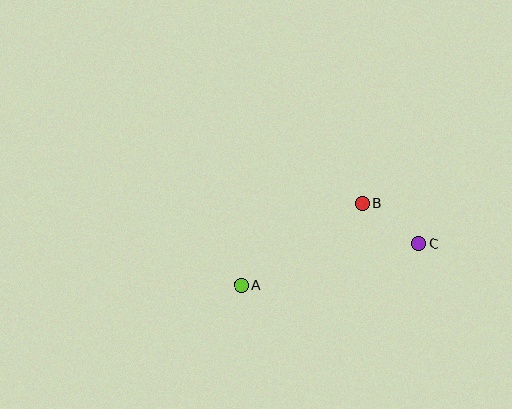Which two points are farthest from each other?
Points A and C are farthest from each other.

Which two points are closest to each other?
Points B and C are closest to each other.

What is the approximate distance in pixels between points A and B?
The distance between A and B is approximately 146 pixels.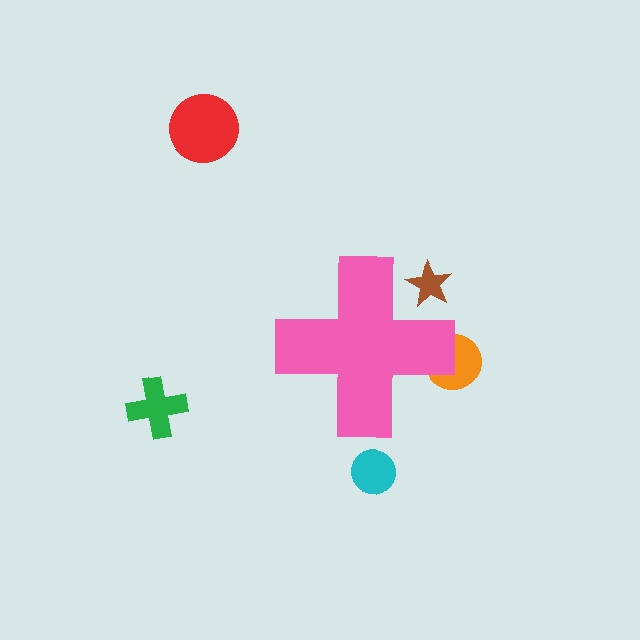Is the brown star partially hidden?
Yes, the brown star is partially hidden behind the pink cross.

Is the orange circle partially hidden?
Yes, the orange circle is partially hidden behind the pink cross.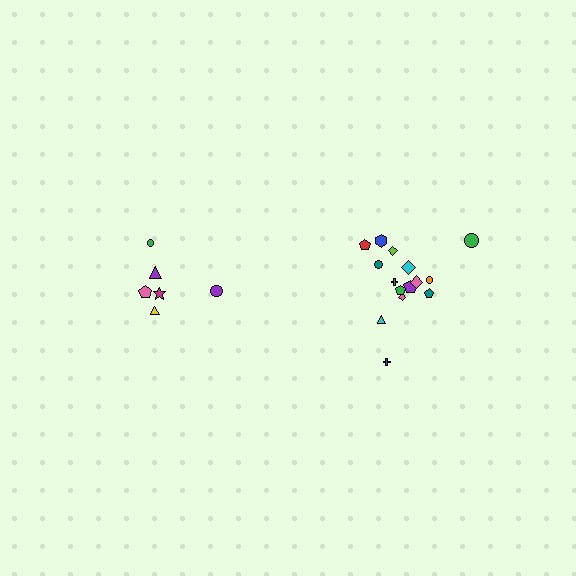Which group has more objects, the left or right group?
The right group.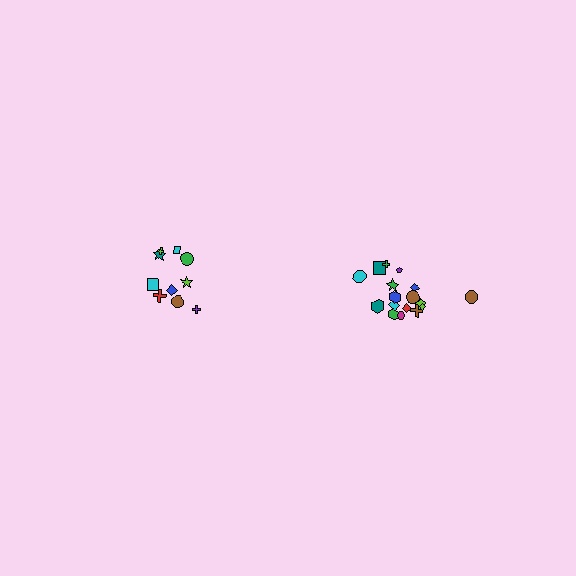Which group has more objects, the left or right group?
The right group.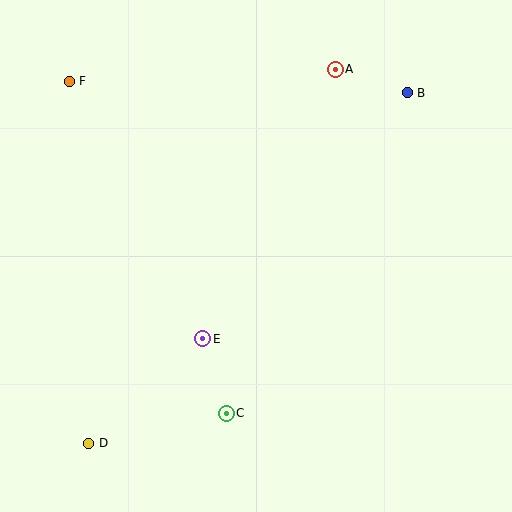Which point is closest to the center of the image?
Point E at (203, 339) is closest to the center.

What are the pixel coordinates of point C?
Point C is at (226, 413).